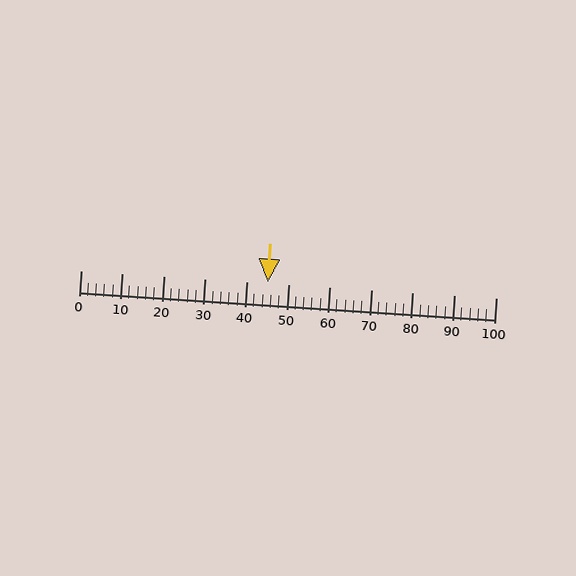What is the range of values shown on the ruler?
The ruler shows values from 0 to 100.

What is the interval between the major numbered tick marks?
The major tick marks are spaced 10 units apart.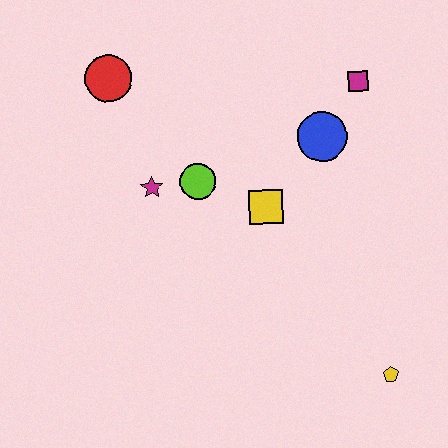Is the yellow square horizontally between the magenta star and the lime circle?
No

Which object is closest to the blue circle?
The magenta square is closest to the blue circle.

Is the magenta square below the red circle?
Yes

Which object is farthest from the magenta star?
The yellow pentagon is farthest from the magenta star.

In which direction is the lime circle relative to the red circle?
The lime circle is below the red circle.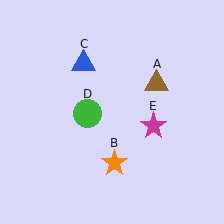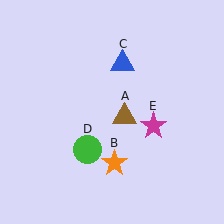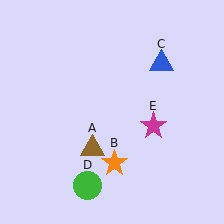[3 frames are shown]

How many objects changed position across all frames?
3 objects changed position: brown triangle (object A), blue triangle (object C), green circle (object D).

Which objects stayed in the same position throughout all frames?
Orange star (object B) and magenta star (object E) remained stationary.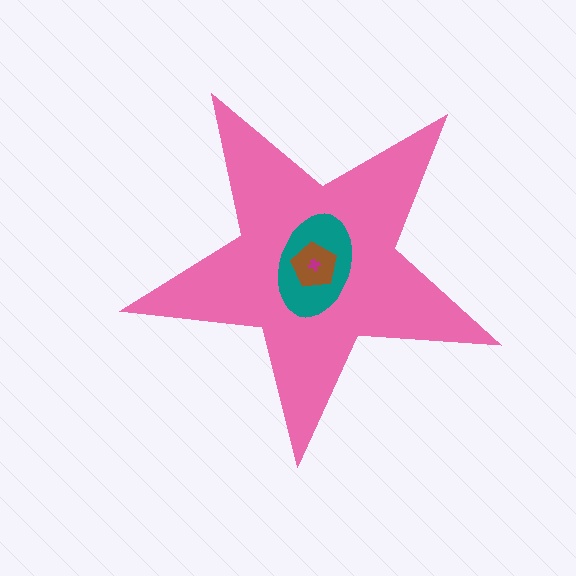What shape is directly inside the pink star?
The teal ellipse.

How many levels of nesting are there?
4.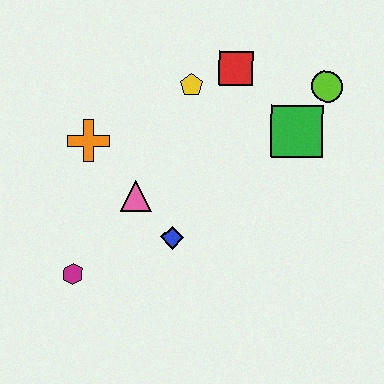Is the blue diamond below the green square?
Yes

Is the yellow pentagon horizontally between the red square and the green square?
No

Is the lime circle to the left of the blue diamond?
No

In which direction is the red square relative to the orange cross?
The red square is to the right of the orange cross.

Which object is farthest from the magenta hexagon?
The lime circle is farthest from the magenta hexagon.